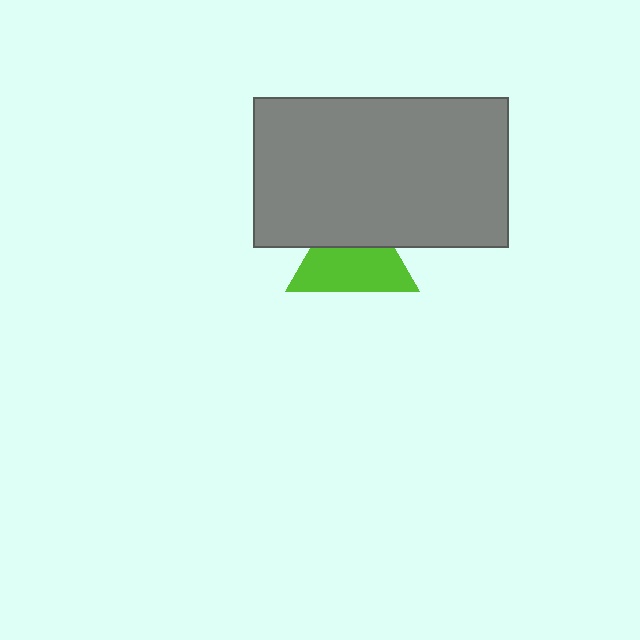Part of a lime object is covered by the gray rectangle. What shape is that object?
It is a triangle.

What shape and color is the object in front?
The object in front is a gray rectangle.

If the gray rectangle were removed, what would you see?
You would see the complete lime triangle.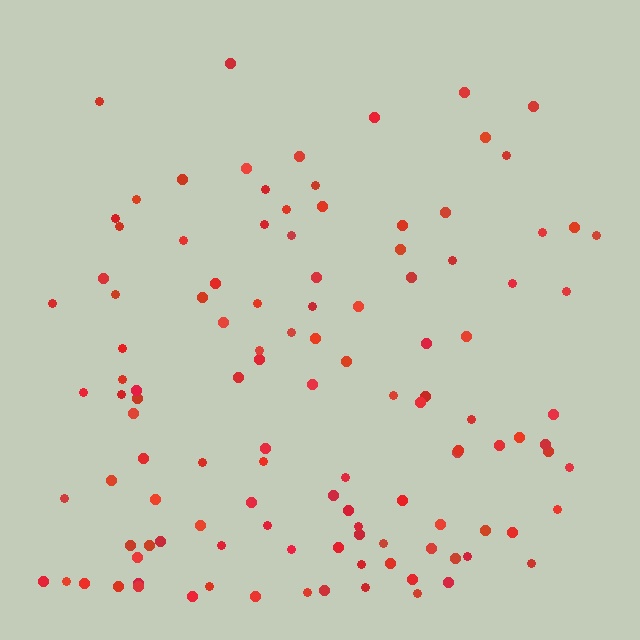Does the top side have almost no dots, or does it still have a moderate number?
Still a moderate number, just noticeably fewer than the bottom.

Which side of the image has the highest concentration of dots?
The bottom.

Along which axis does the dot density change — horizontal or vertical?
Vertical.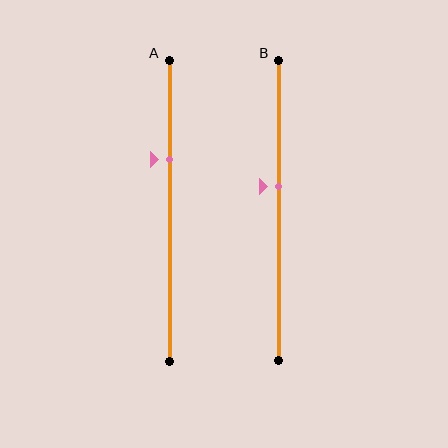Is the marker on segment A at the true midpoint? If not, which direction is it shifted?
No, the marker on segment A is shifted upward by about 17% of the segment length.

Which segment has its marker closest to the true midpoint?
Segment B has its marker closest to the true midpoint.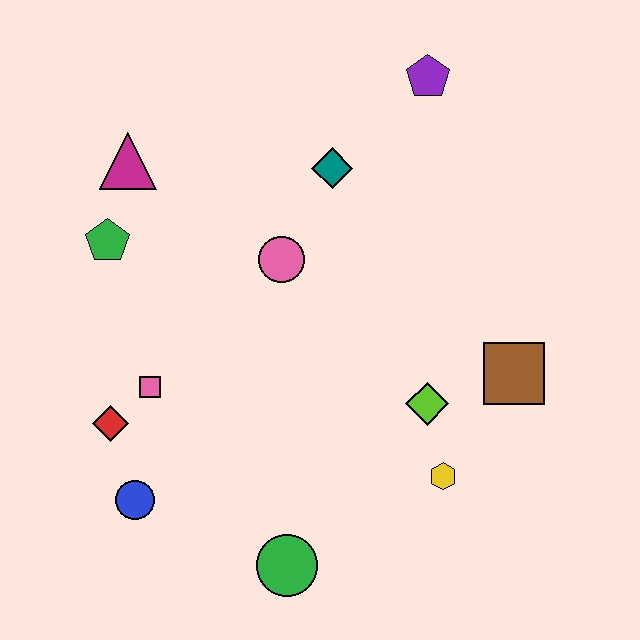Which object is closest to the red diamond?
The pink square is closest to the red diamond.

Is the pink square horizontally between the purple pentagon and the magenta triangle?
Yes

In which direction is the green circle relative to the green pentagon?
The green circle is below the green pentagon.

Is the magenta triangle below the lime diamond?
No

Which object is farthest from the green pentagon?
The brown square is farthest from the green pentagon.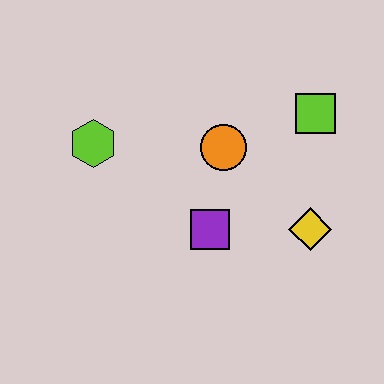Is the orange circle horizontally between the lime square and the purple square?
Yes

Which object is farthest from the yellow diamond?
The lime hexagon is farthest from the yellow diamond.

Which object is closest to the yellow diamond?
The purple square is closest to the yellow diamond.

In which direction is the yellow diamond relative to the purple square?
The yellow diamond is to the right of the purple square.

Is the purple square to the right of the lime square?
No